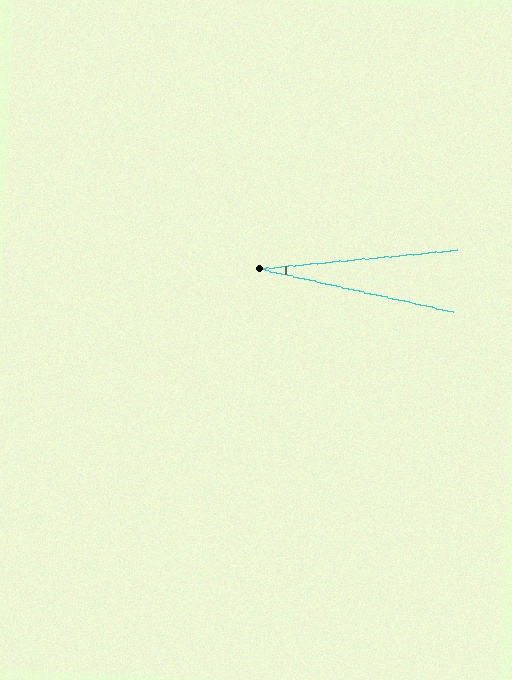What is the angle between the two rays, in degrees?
Approximately 18 degrees.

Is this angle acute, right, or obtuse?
It is acute.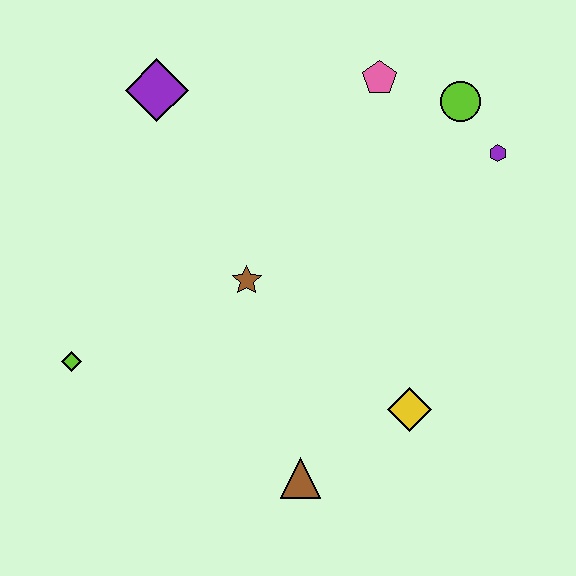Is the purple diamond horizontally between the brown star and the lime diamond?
Yes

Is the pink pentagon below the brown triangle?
No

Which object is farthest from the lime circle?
The lime diamond is farthest from the lime circle.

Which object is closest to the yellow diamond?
The brown triangle is closest to the yellow diamond.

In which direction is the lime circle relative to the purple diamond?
The lime circle is to the right of the purple diamond.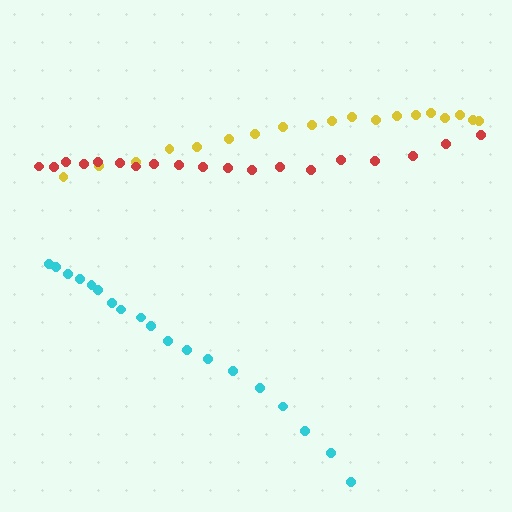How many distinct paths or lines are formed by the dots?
There are 3 distinct paths.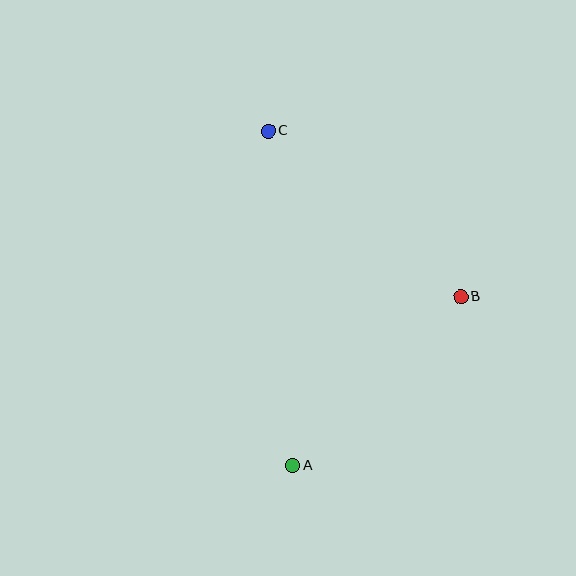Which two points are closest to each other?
Points A and B are closest to each other.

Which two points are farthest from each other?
Points A and C are farthest from each other.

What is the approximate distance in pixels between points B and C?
The distance between B and C is approximately 254 pixels.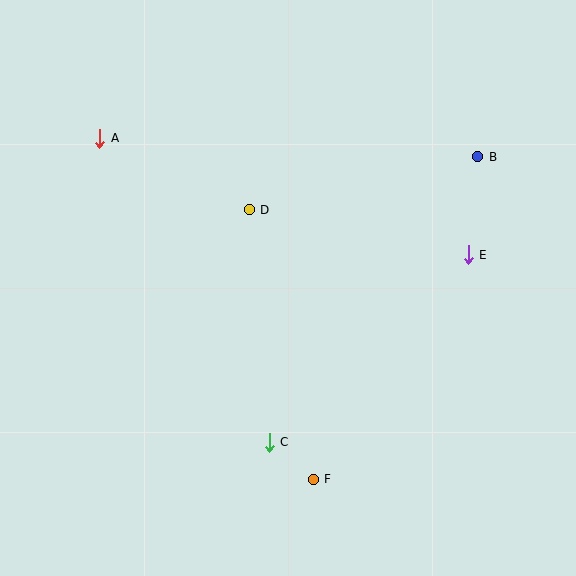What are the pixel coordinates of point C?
Point C is at (269, 442).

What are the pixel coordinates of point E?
Point E is at (468, 255).